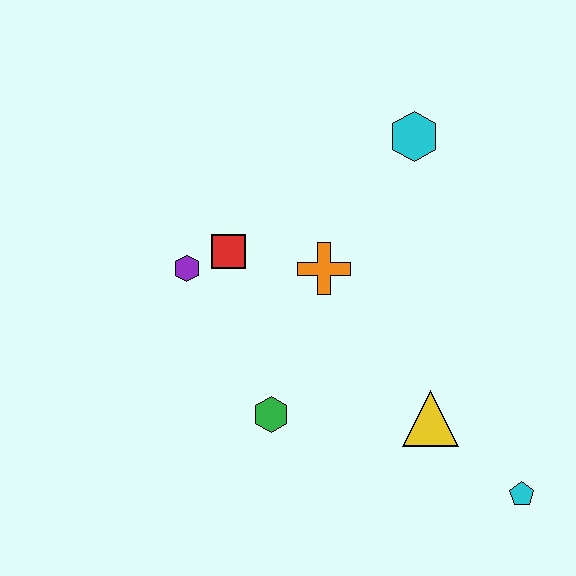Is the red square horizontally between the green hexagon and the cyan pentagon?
No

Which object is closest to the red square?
The purple hexagon is closest to the red square.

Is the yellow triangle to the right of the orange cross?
Yes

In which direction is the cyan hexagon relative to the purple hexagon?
The cyan hexagon is to the right of the purple hexagon.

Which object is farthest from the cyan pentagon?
The purple hexagon is farthest from the cyan pentagon.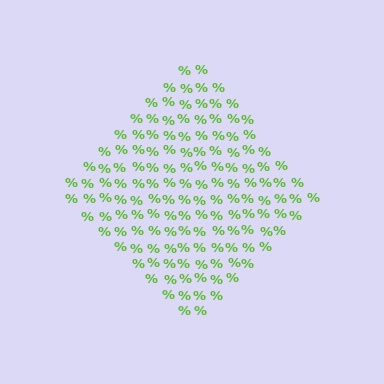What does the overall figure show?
The overall figure shows a diamond.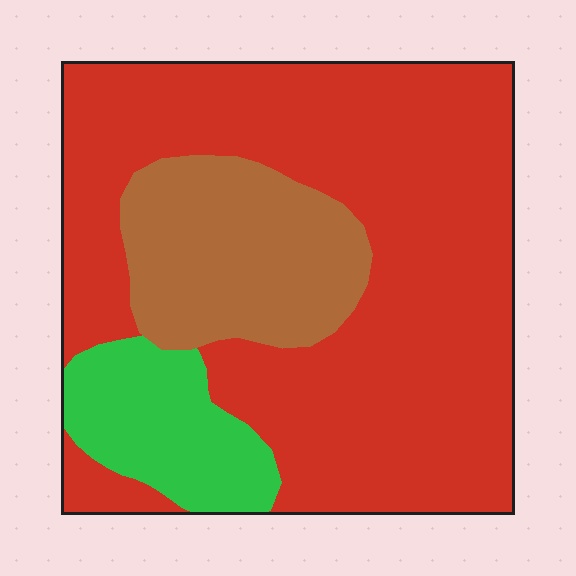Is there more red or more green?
Red.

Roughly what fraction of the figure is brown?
Brown covers 19% of the figure.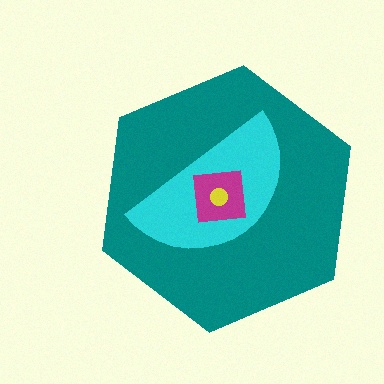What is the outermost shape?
The teal hexagon.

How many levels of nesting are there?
4.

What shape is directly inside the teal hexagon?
The cyan semicircle.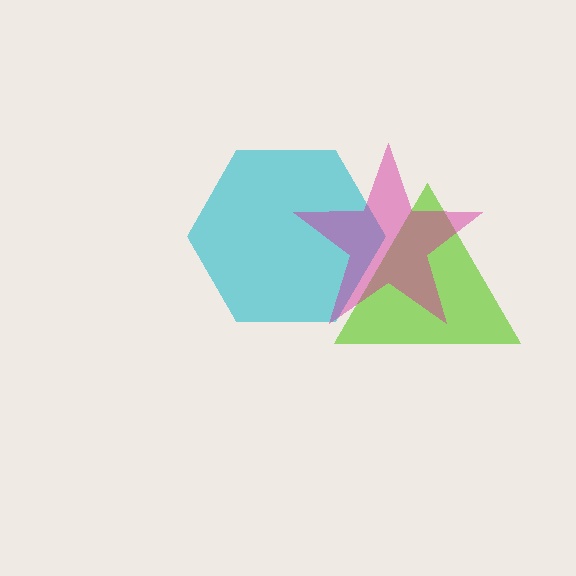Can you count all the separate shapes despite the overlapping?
Yes, there are 3 separate shapes.